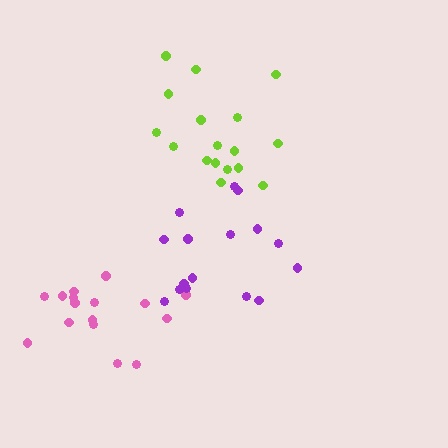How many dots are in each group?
Group 1: 16 dots, Group 2: 17 dots, Group 3: 16 dots (49 total).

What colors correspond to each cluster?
The clusters are colored: pink, lime, purple.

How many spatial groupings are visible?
There are 3 spatial groupings.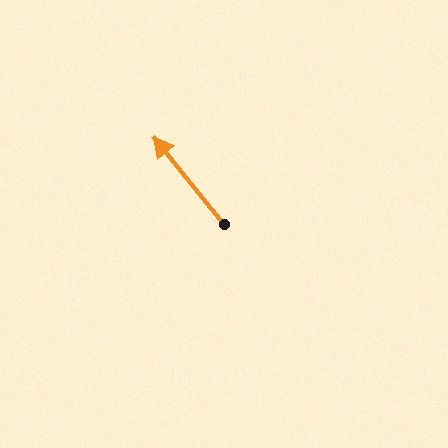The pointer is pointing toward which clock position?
Roughly 11 o'clock.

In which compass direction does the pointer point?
Northwest.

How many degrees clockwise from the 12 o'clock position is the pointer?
Approximately 321 degrees.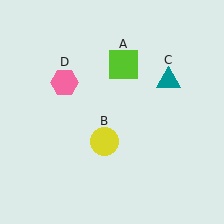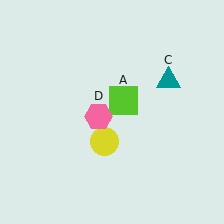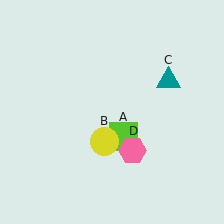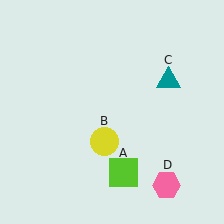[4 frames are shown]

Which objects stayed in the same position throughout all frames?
Yellow circle (object B) and teal triangle (object C) remained stationary.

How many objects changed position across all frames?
2 objects changed position: lime square (object A), pink hexagon (object D).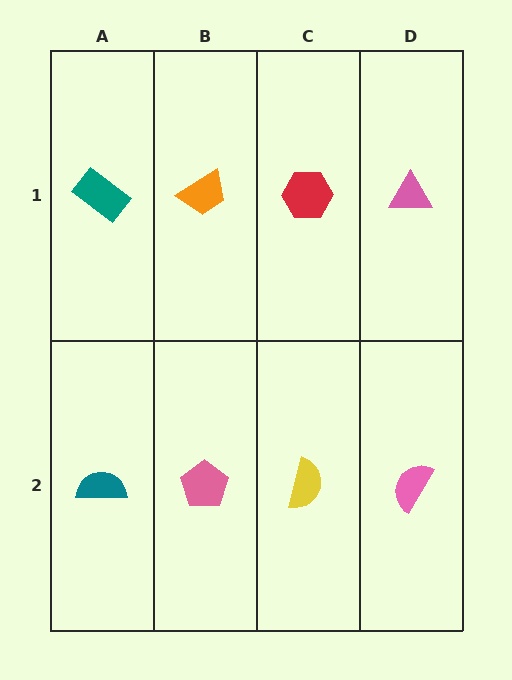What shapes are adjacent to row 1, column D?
A pink semicircle (row 2, column D), a red hexagon (row 1, column C).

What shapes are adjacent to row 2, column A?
A teal rectangle (row 1, column A), a pink pentagon (row 2, column B).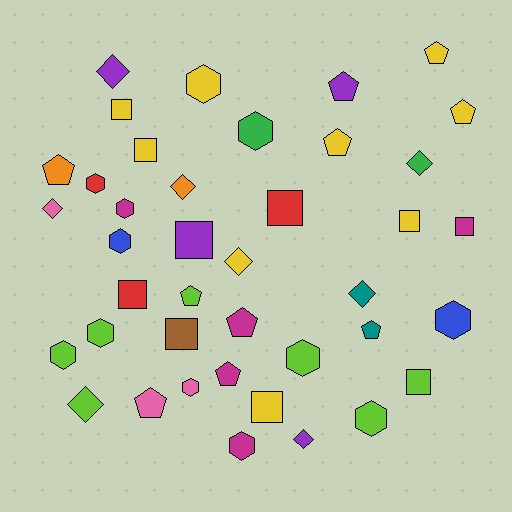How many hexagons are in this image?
There are 12 hexagons.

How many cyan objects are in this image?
There are no cyan objects.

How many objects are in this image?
There are 40 objects.